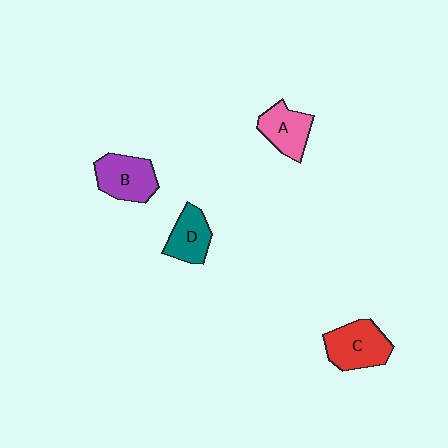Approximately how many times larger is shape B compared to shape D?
Approximately 1.3 times.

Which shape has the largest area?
Shape C (red).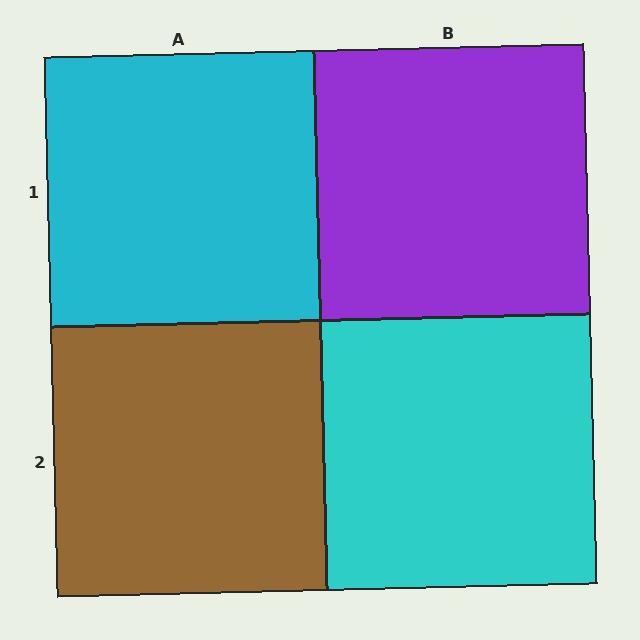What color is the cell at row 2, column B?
Cyan.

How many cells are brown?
1 cell is brown.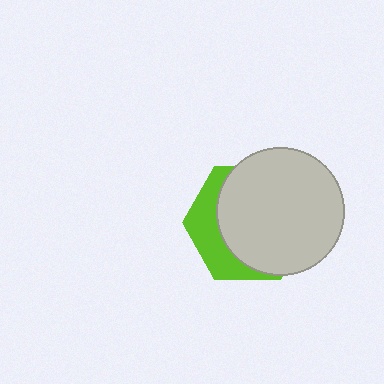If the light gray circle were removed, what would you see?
You would see the complete lime hexagon.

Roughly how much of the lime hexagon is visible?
A small part of it is visible (roughly 30%).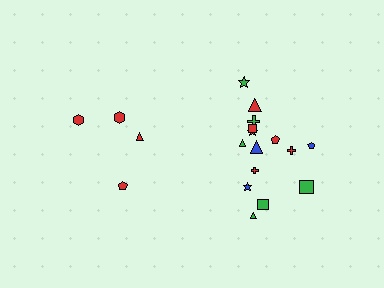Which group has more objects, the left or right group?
The right group.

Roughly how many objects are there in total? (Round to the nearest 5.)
Roughly 20 objects in total.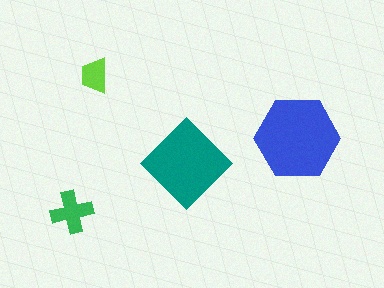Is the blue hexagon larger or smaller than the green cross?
Larger.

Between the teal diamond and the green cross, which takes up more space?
The teal diamond.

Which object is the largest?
The blue hexagon.